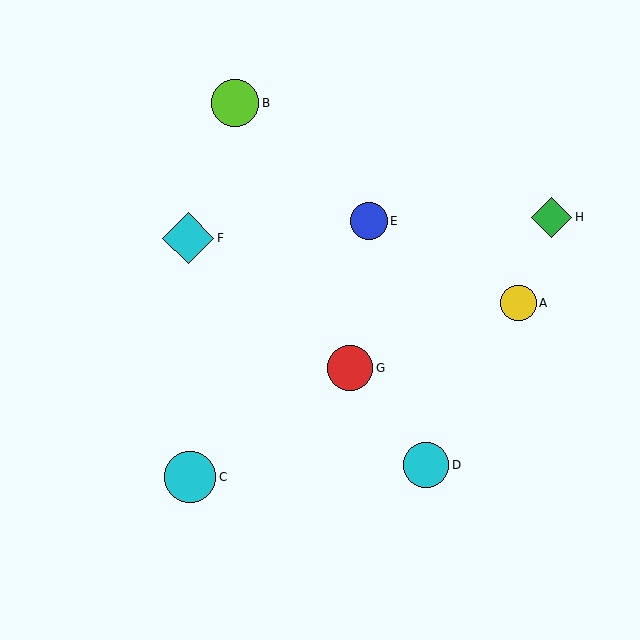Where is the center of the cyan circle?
The center of the cyan circle is at (190, 477).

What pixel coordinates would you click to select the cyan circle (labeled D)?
Click at (426, 465) to select the cyan circle D.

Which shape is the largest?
The cyan circle (labeled C) is the largest.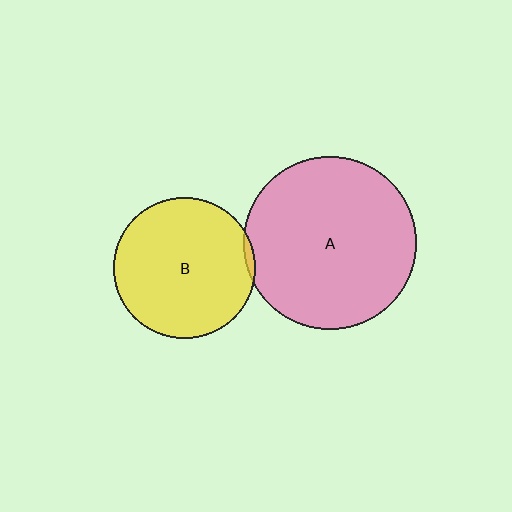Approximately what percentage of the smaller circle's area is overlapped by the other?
Approximately 5%.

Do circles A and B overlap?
Yes.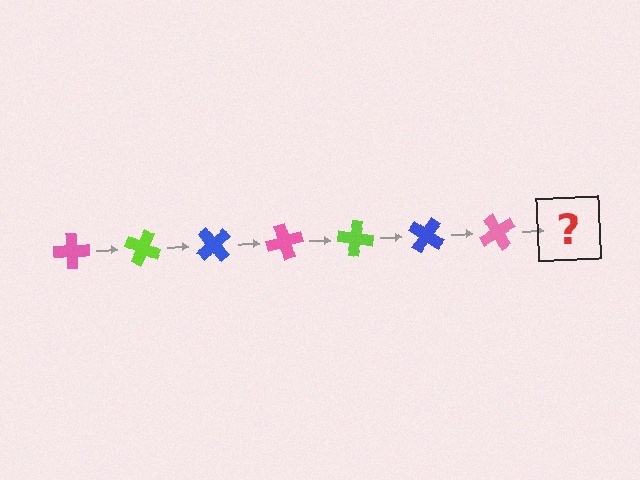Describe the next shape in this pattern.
It should be a lime cross, rotated 175 degrees from the start.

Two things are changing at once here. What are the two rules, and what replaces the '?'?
The two rules are that it rotates 25 degrees each step and the color cycles through pink, lime, and blue. The '?' should be a lime cross, rotated 175 degrees from the start.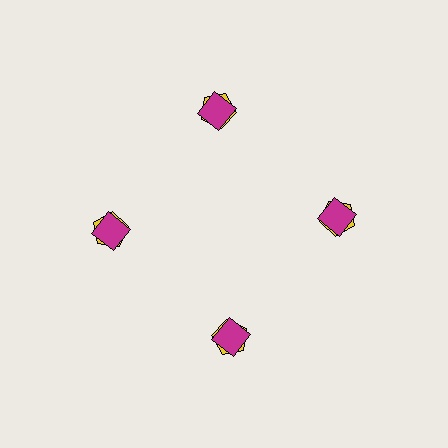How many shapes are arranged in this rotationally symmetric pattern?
There are 8 shapes, arranged in 4 groups of 2.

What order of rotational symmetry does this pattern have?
This pattern has 4-fold rotational symmetry.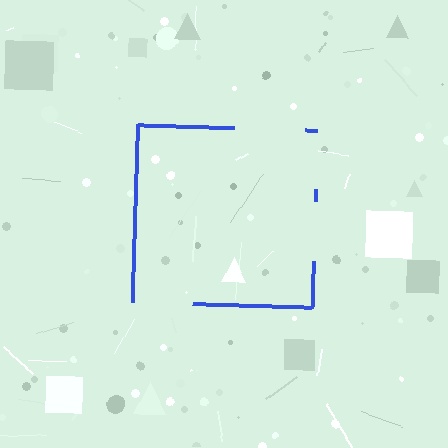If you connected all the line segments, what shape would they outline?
They would outline a square.